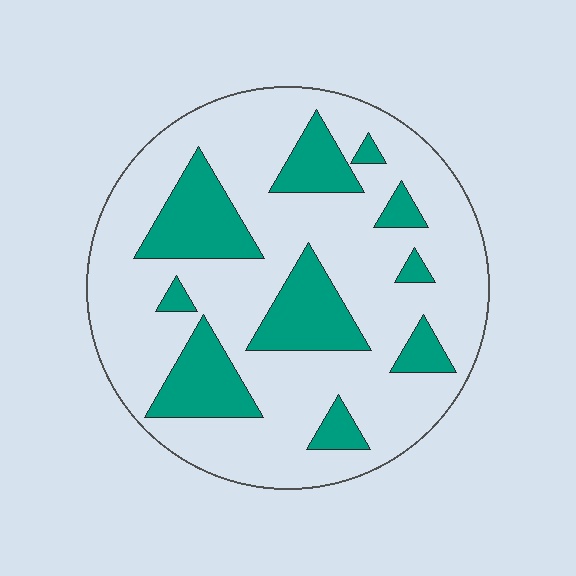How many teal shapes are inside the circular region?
10.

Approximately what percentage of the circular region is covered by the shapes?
Approximately 25%.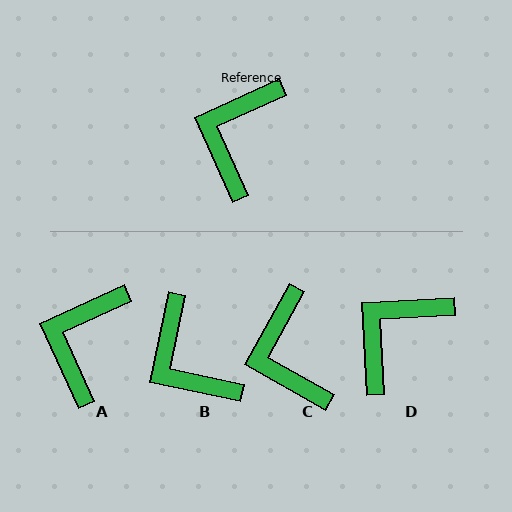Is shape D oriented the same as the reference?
No, it is off by about 21 degrees.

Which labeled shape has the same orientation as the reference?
A.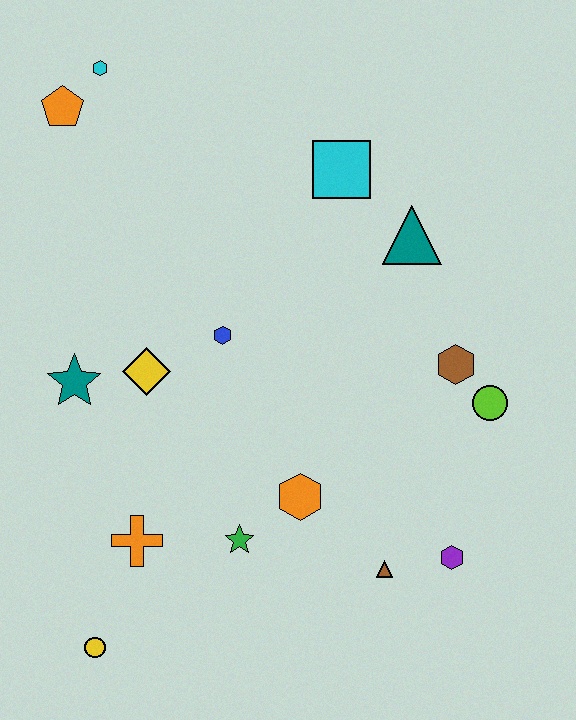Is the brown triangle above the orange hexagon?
No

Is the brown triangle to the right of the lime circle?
No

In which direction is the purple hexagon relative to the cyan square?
The purple hexagon is below the cyan square.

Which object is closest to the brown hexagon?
The lime circle is closest to the brown hexagon.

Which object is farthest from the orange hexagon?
The cyan hexagon is farthest from the orange hexagon.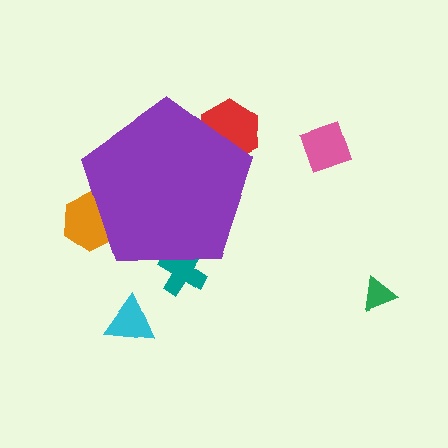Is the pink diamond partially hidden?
No, the pink diamond is fully visible.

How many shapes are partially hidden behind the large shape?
3 shapes are partially hidden.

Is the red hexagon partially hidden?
Yes, the red hexagon is partially hidden behind the purple pentagon.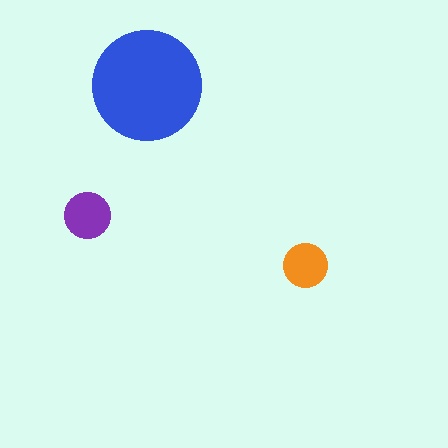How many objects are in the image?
There are 3 objects in the image.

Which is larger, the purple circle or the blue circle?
The blue one.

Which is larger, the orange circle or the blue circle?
The blue one.